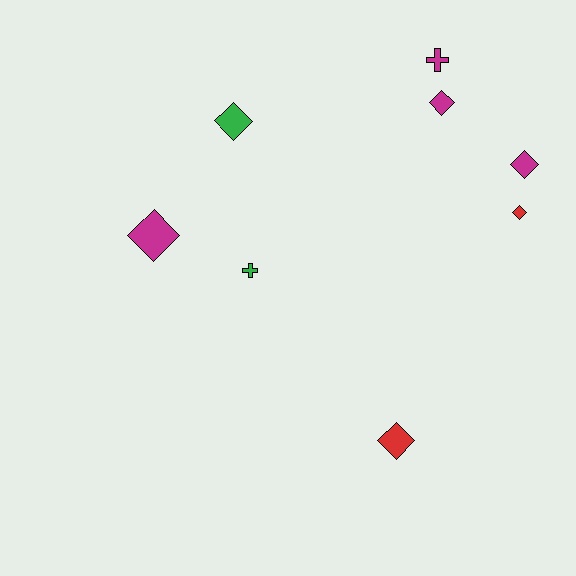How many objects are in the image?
There are 8 objects.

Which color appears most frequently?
Magenta, with 4 objects.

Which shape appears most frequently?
Diamond, with 6 objects.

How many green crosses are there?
There is 1 green cross.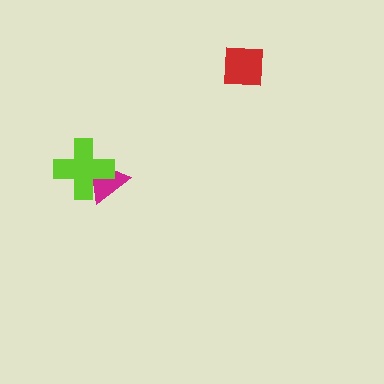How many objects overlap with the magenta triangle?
1 object overlaps with the magenta triangle.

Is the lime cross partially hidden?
No, no other shape covers it.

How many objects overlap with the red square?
0 objects overlap with the red square.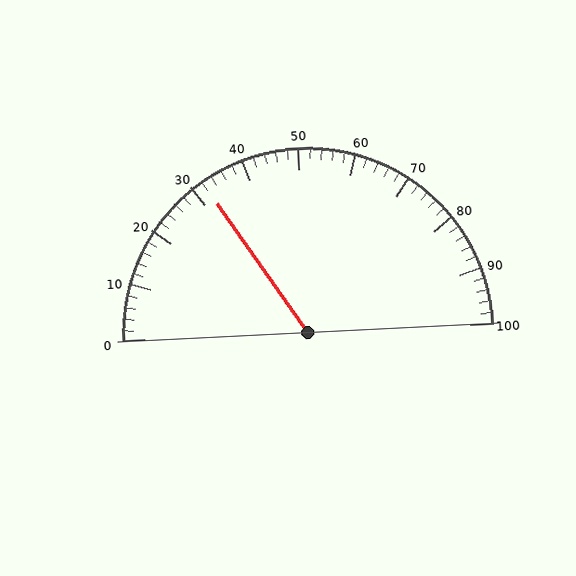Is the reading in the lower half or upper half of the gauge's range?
The reading is in the lower half of the range (0 to 100).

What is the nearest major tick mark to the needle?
The nearest major tick mark is 30.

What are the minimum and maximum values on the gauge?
The gauge ranges from 0 to 100.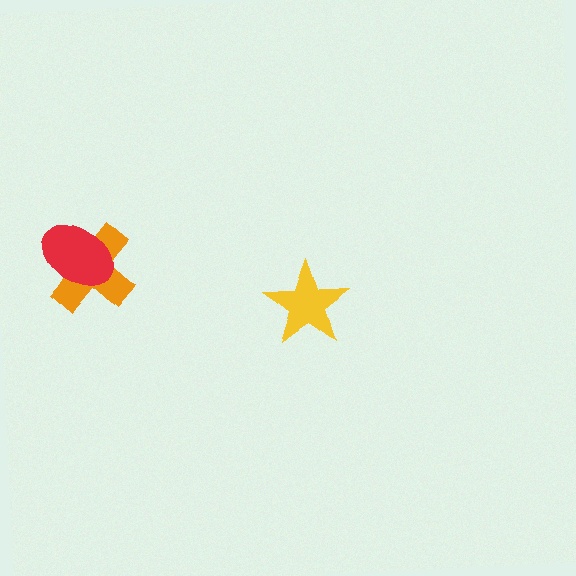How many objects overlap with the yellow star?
0 objects overlap with the yellow star.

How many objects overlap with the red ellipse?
1 object overlaps with the red ellipse.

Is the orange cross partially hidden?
Yes, it is partially covered by another shape.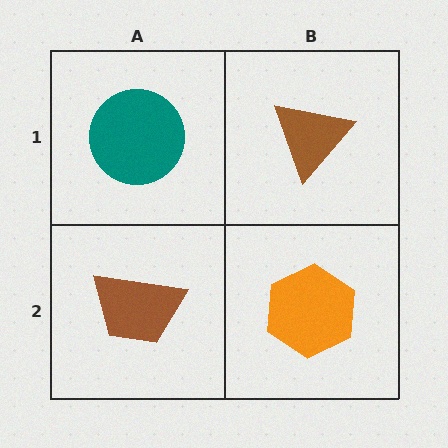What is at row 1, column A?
A teal circle.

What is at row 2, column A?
A brown trapezoid.